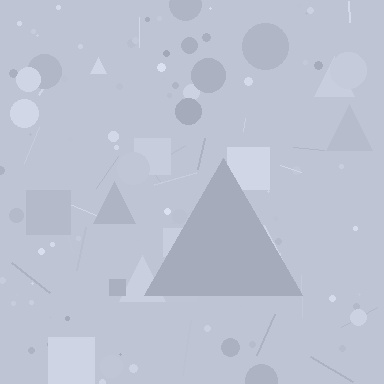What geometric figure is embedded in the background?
A triangle is embedded in the background.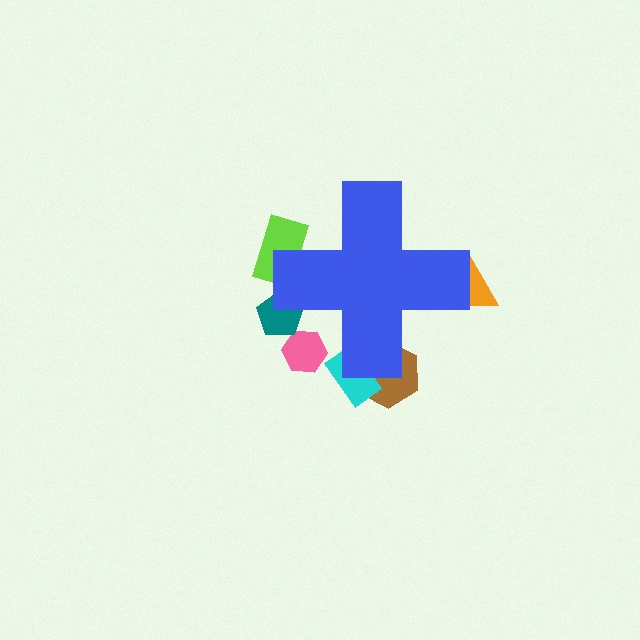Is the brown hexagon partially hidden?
Yes, the brown hexagon is partially hidden behind the blue cross.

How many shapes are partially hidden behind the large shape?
6 shapes are partially hidden.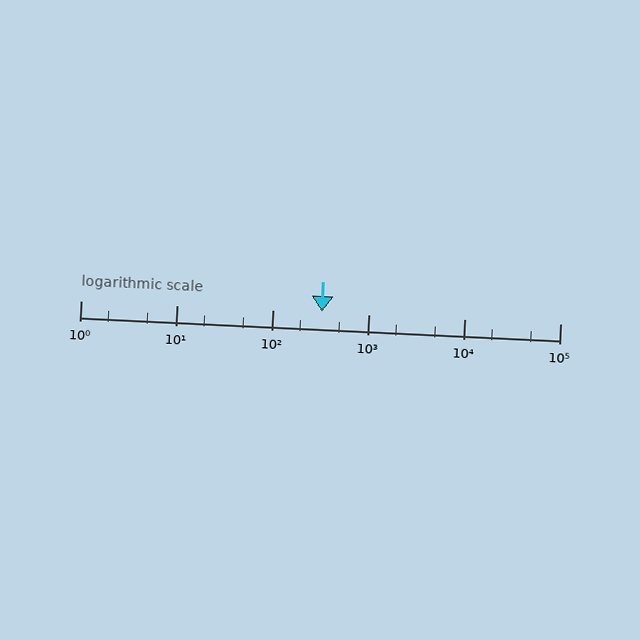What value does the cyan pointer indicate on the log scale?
The pointer indicates approximately 330.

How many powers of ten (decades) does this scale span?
The scale spans 5 decades, from 1 to 100000.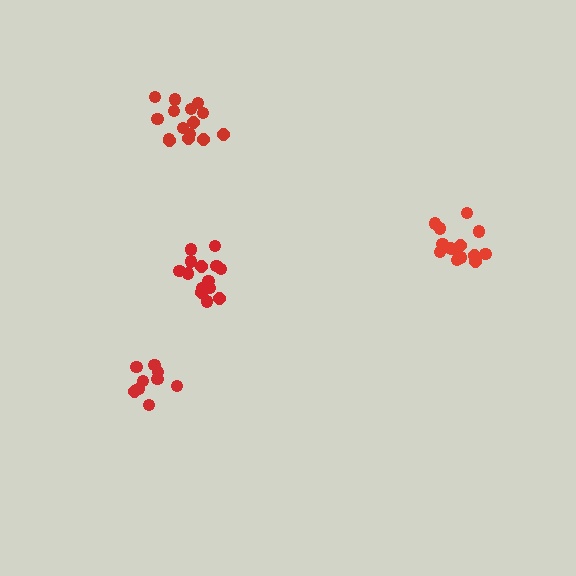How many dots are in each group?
Group 1: 9 dots, Group 2: 14 dots, Group 3: 15 dots, Group 4: 15 dots (53 total).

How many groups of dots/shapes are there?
There are 4 groups.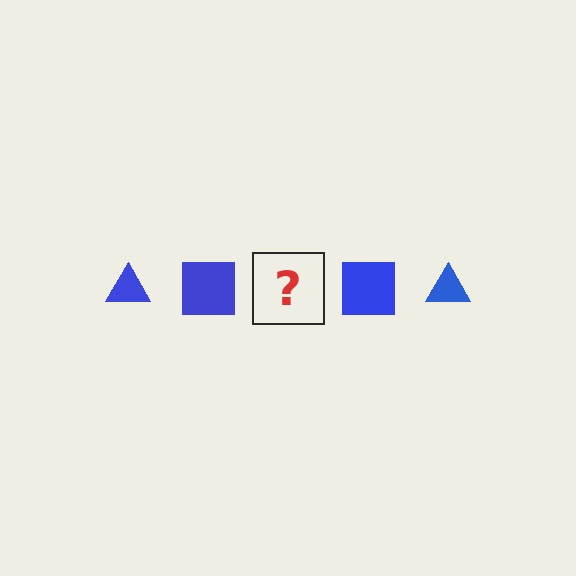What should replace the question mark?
The question mark should be replaced with a blue triangle.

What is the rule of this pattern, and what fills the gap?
The rule is that the pattern cycles through triangle, square shapes in blue. The gap should be filled with a blue triangle.